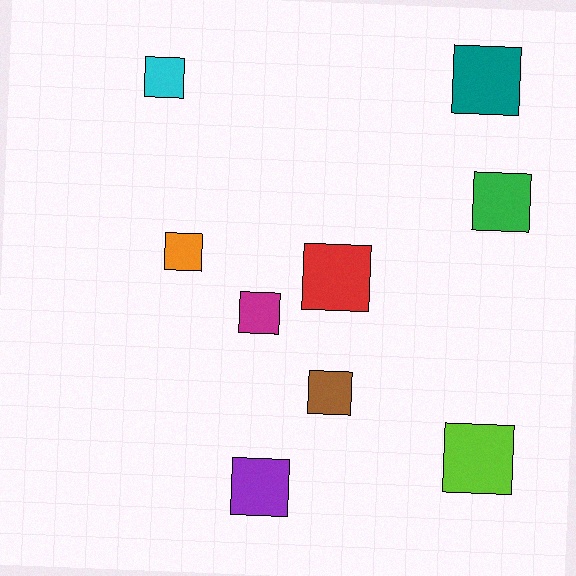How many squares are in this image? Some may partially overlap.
There are 9 squares.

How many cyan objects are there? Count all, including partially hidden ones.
There is 1 cyan object.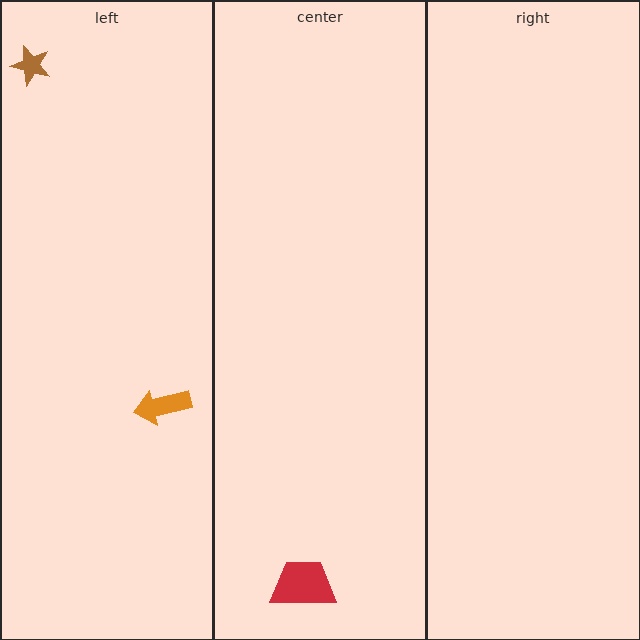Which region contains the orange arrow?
The left region.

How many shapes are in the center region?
1.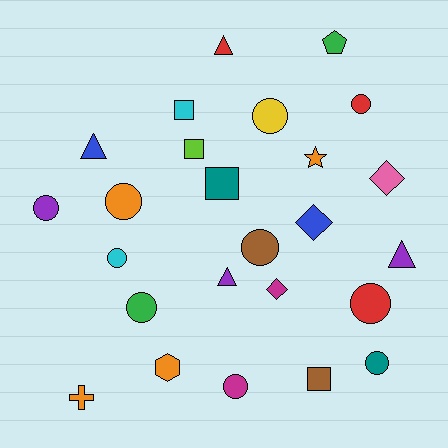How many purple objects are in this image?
There are 3 purple objects.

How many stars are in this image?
There is 1 star.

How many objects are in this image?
There are 25 objects.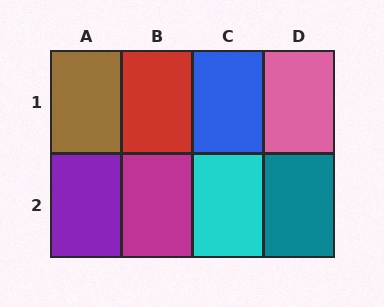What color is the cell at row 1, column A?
Brown.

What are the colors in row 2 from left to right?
Purple, magenta, cyan, teal.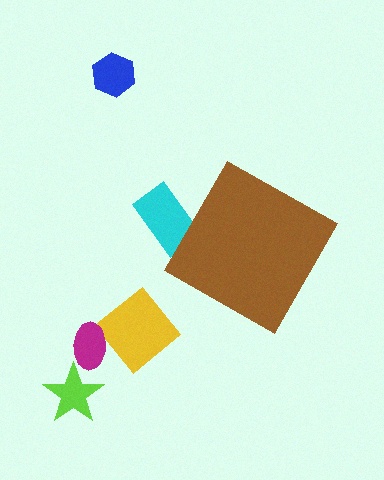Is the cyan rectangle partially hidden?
Yes, the cyan rectangle is partially hidden behind the brown diamond.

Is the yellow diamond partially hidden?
No, the yellow diamond is fully visible.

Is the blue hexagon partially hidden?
No, the blue hexagon is fully visible.